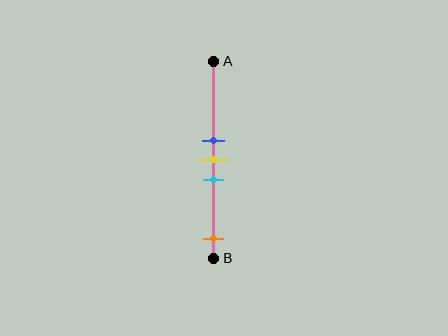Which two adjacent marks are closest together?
The blue and yellow marks are the closest adjacent pair.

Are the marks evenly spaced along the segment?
No, the marks are not evenly spaced.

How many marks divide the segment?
There are 4 marks dividing the segment.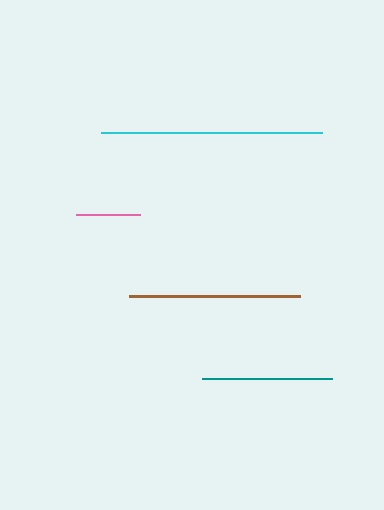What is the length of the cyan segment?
The cyan segment is approximately 220 pixels long.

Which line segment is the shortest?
The pink line is the shortest at approximately 64 pixels.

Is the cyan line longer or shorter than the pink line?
The cyan line is longer than the pink line.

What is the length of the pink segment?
The pink segment is approximately 64 pixels long.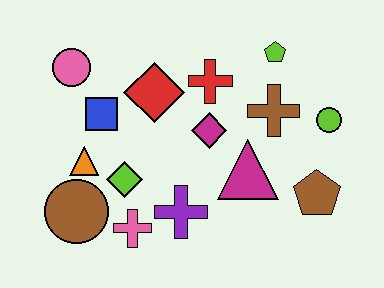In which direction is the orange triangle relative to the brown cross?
The orange triangle is to the left of the brown cross.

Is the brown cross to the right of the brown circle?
Yes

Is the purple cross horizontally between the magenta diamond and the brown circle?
Yes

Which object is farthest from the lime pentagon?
The brown circle is farthest from the lime pentagon.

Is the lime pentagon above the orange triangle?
Yes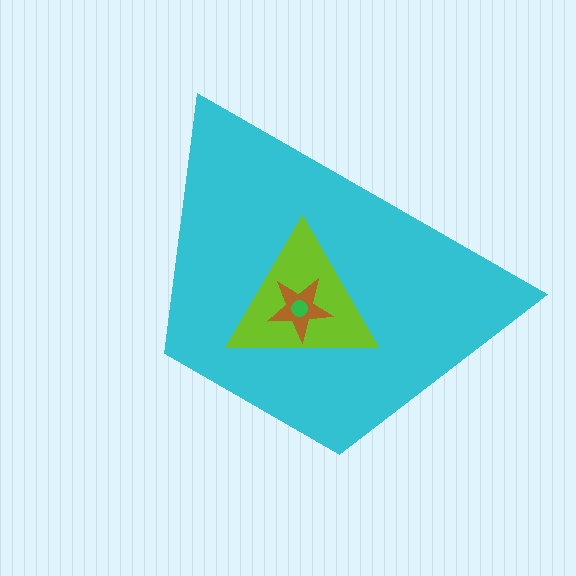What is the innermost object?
The green circle.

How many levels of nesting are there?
4.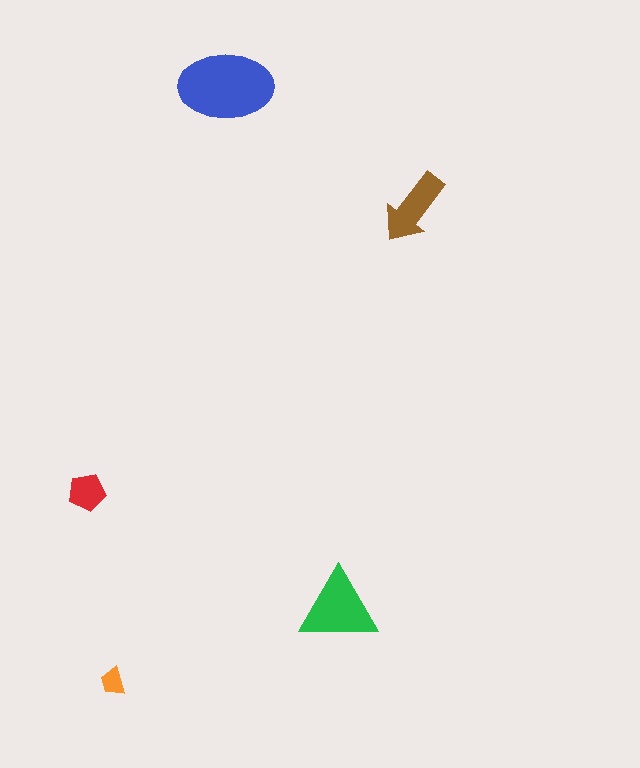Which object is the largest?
The blue ellipse.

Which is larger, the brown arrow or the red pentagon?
The brown arrow.